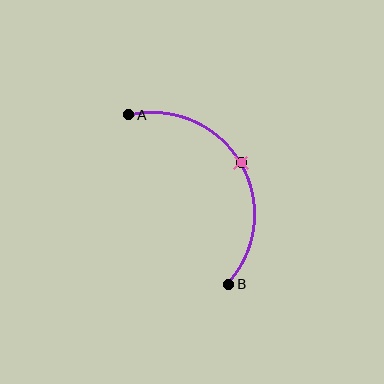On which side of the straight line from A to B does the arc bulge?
The arc bulges to the right of the straight line connecting A and B.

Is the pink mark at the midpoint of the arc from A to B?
Yes. The pink mark lies on the arc at equal arc-length from both A and B — it is the arc midpoint.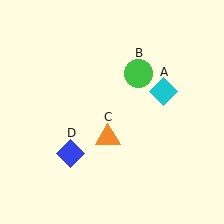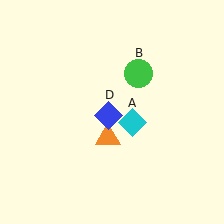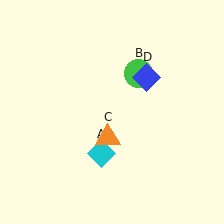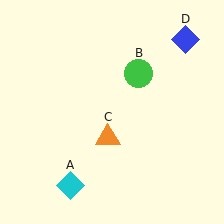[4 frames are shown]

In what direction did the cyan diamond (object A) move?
The cyan diamond (object A) moved down and to the left.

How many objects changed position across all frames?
2 objects changed position: cyan diamond (object A), blue diamond (object D).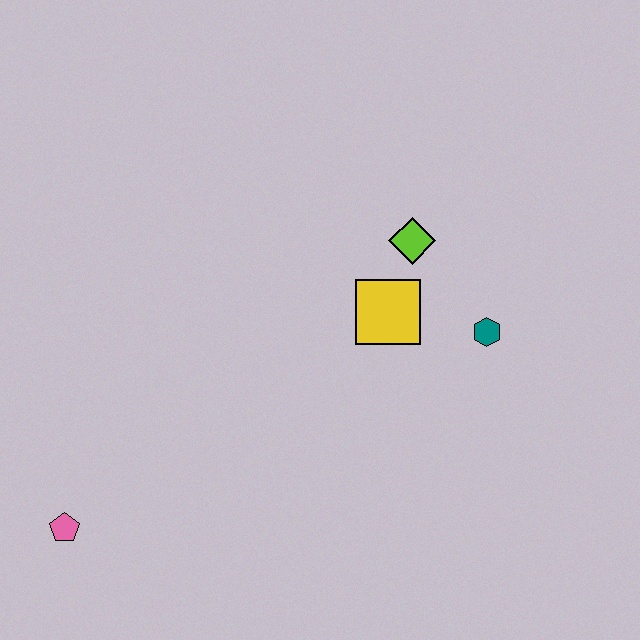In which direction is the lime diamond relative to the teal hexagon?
The lime diamond is above the teal hexagon.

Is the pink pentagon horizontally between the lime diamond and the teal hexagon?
No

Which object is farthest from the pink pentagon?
The teal hexagon is farthest from the pink pentagon.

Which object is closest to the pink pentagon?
The yellow square is closest to the pink pentagon.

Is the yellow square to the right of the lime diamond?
No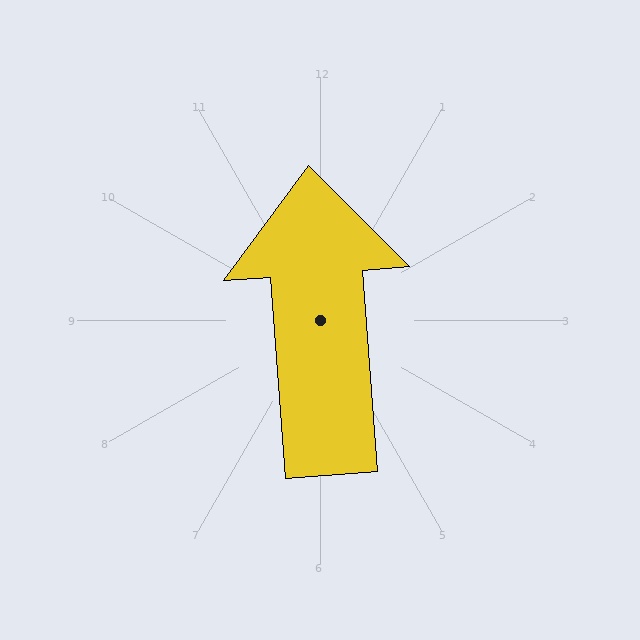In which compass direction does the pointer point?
North.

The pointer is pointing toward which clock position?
Roughly 12 o'clock.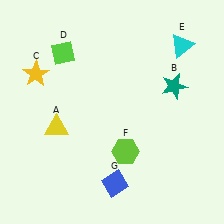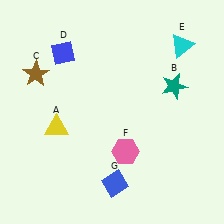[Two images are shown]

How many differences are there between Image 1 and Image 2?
There are 3 differences between the two images.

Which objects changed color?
C changed from yellow to brown. D changed from lime to blue. F changed from lime to pink.